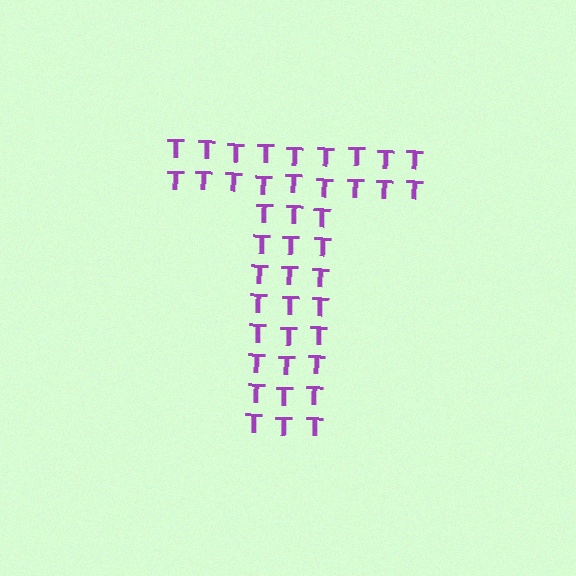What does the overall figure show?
The overall figure shows the letter T.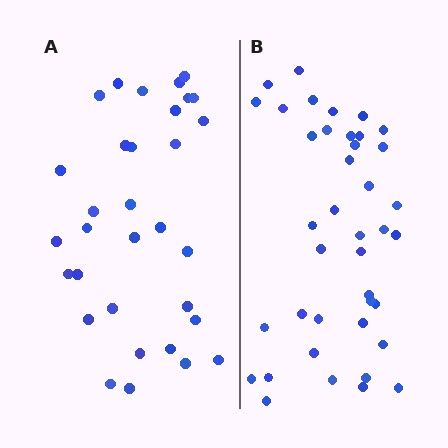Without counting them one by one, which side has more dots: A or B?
Region B (the right region) has more dots.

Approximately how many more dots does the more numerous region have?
Region B has roughly 8 or so more dots than region A.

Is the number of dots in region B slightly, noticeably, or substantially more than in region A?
Region B has noticeably more, but not dramatically so. The ratio is roughly 1.2 to 1.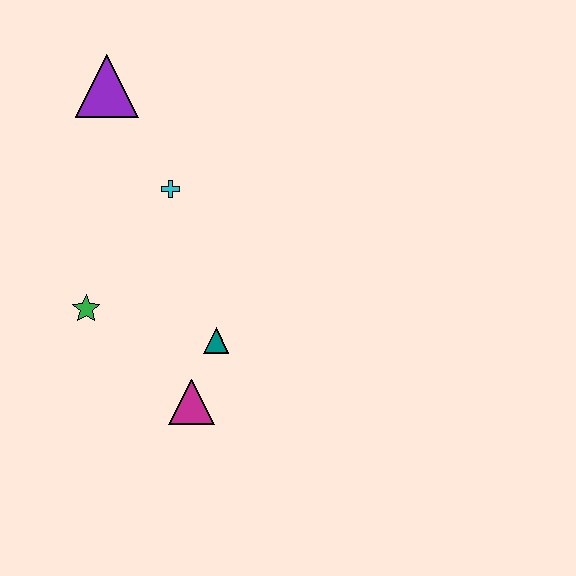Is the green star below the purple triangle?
Yes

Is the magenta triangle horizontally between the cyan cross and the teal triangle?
Yes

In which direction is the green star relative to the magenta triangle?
The green star is to the left of the magenta triangle.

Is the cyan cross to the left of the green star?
No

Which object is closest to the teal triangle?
The magenta triangle is closest to the teal triangle.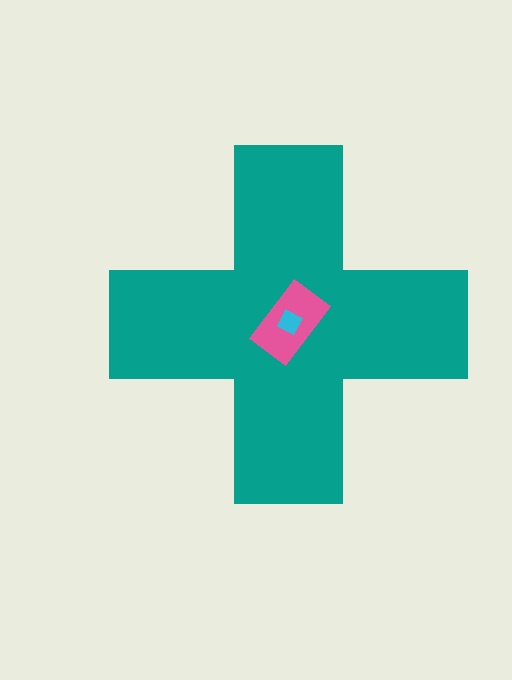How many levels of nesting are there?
3.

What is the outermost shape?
The teal cross.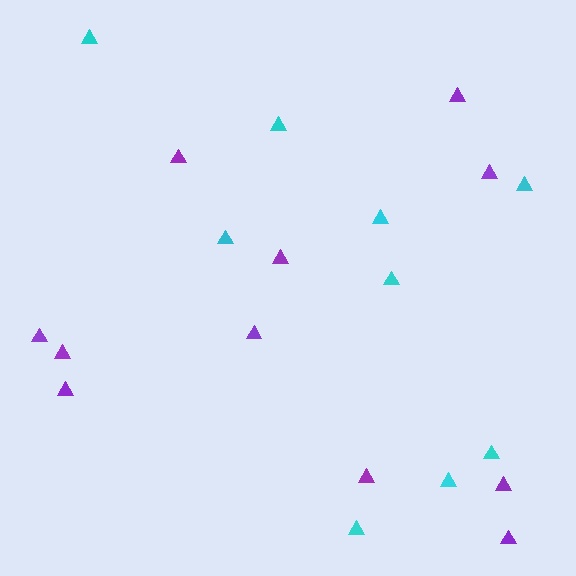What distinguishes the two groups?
There are 2 groups: one group of purple triangles (11) and one group of cyan triangles (9).